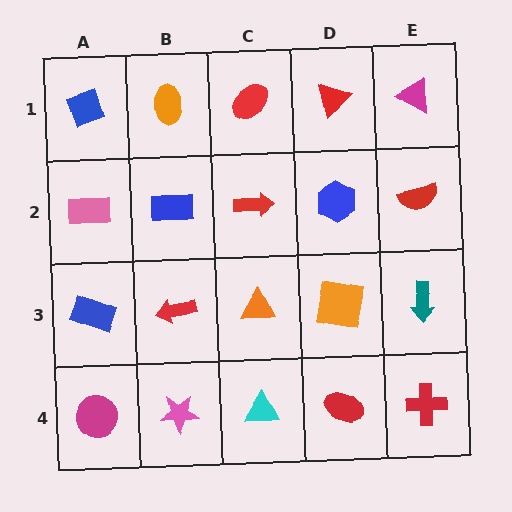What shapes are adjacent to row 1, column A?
A pink rectangle (row 2, column A), an orange ellipse (row 1, column B).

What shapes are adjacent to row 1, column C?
A red arrow (row 2, column C), an orange ellipse (row 1, column B), a red triangle (row 1, column D).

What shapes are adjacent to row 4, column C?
An orange triangle (row 3, column C), a pink star (row 4, column B), a red ellipse (row 4, column D).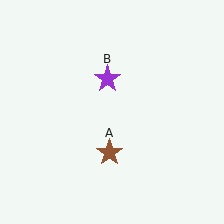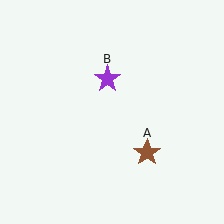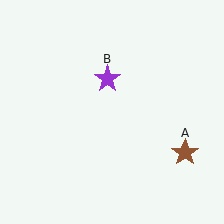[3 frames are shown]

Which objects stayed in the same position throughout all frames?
Purple star (object B) remained stationary.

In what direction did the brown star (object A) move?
The brown star (object A) moved right.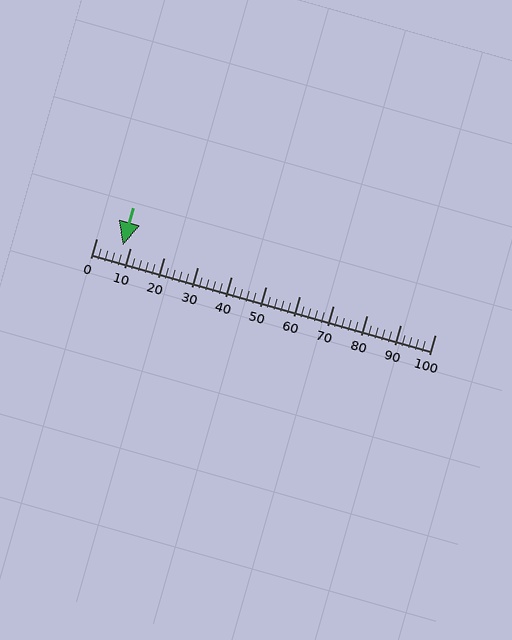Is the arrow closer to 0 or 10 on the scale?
The arrow is closer to 10.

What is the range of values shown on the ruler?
The ruler shows values from 0 to 100.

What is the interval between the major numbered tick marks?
The major tick marks are spaced 10 units apart.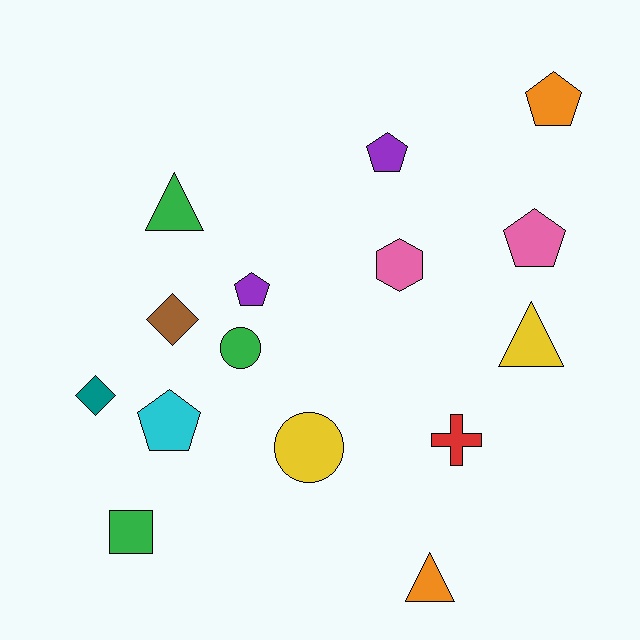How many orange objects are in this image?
There are 2 orange objects.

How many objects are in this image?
There are 15 objects.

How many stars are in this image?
There are no stars.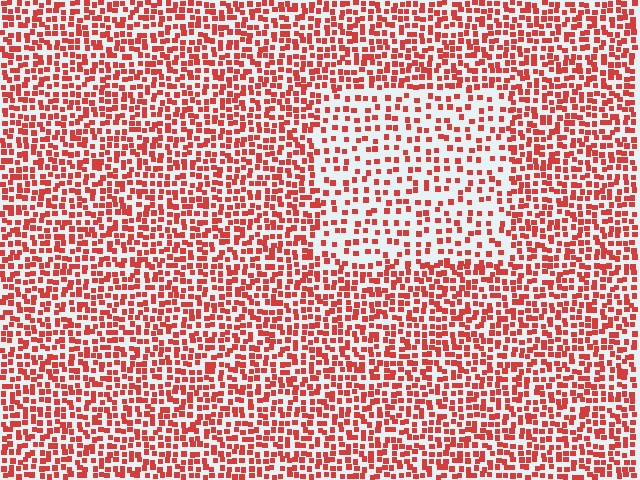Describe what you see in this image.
The image contains small red elements arranged at two different densities. A rectangle-shaped region is visible where the elements are less densely packed than the surrounding area.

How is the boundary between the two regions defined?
The boundary is defined by a change in element density (approximately 1.9x ratio). All elements are the same color, size, and shape.